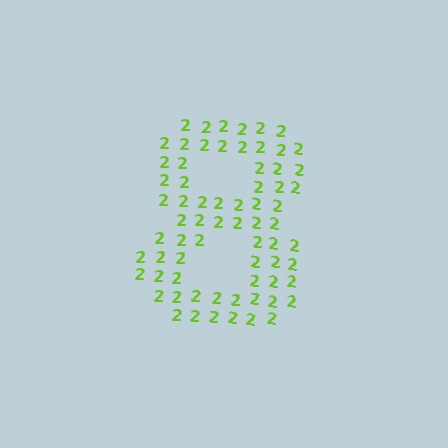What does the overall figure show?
The overall figure shows the digit 8.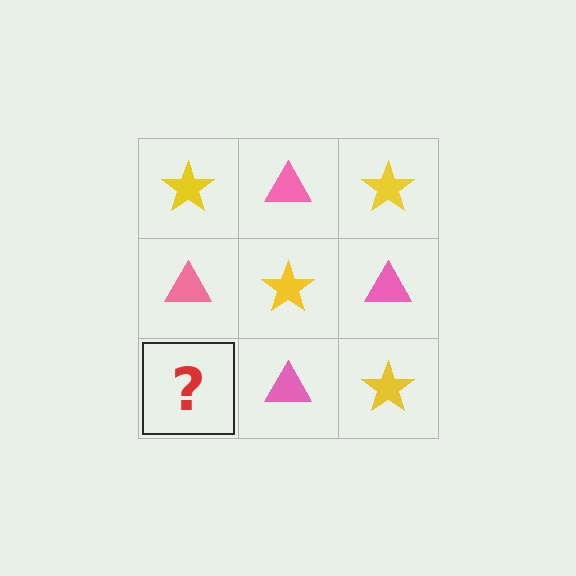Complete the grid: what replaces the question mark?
The question mark should be replaced with a yellow star.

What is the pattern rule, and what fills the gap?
The rule is that it alternates yellow star and pink triangle in a checkerboard pattern. The gap should be filled with a yellow star.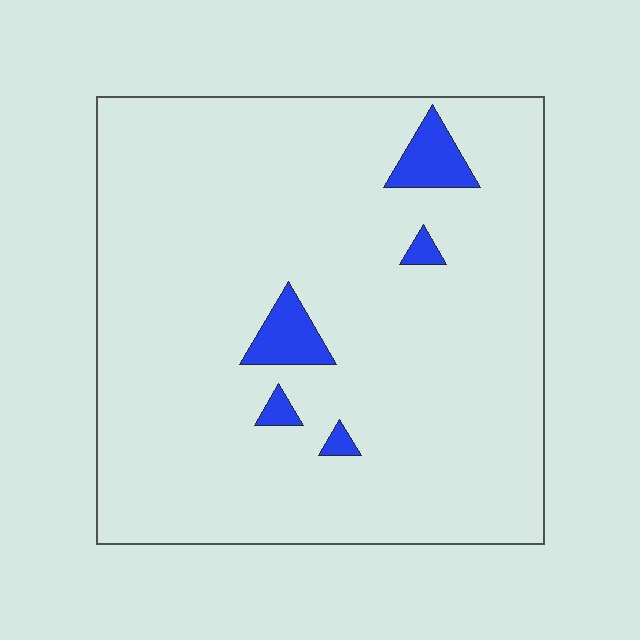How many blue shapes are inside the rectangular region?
5.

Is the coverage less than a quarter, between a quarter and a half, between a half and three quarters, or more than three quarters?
Less than a quarter.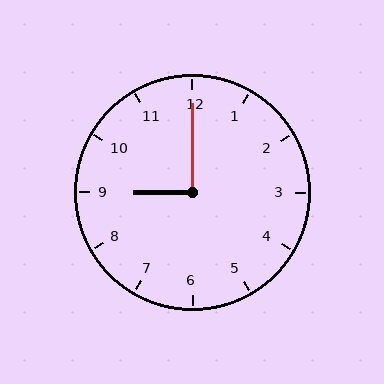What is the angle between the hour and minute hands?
Approximately 90 degrees.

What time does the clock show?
9:00.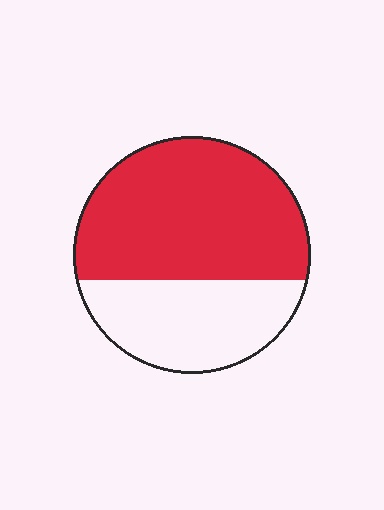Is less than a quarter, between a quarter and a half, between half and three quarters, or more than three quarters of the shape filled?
Between half and three quarters.